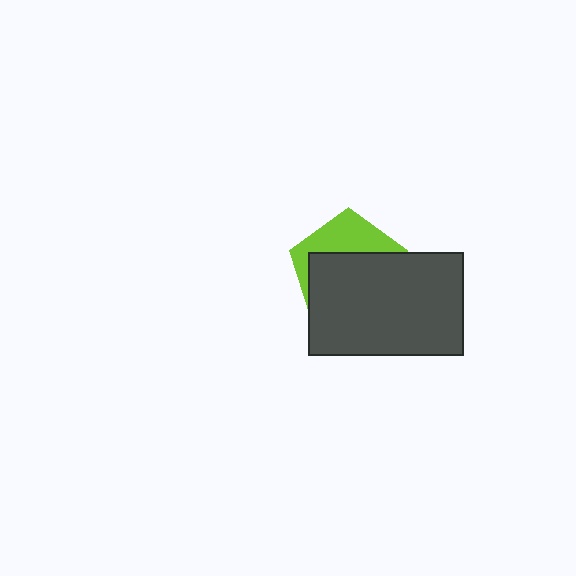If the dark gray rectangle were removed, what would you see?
You would see the complete lime pentagon.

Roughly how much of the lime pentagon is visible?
A small part of it is visible (roughly 35%).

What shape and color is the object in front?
The object in front is a dark gray rectangle.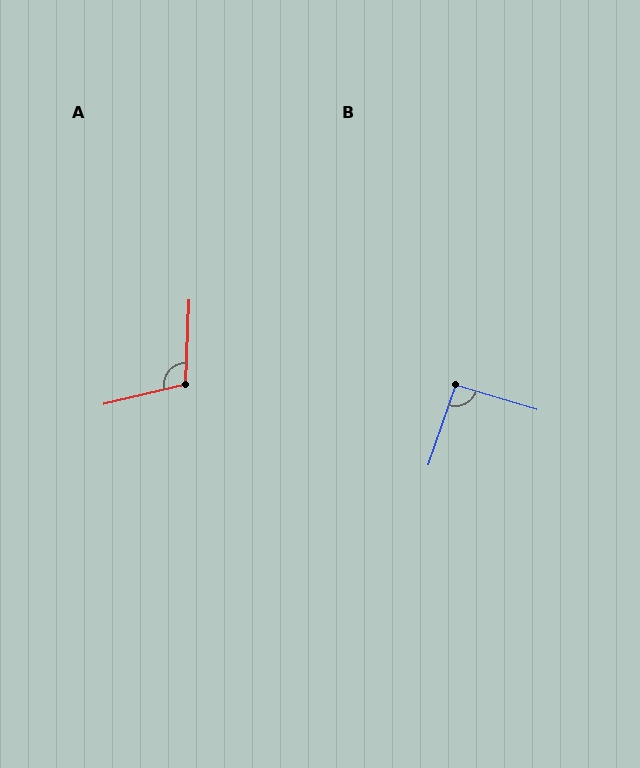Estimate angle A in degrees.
Approximately 106 degrees.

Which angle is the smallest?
B, at approximately 92 degrees.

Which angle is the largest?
A, at approximately 106 degrees.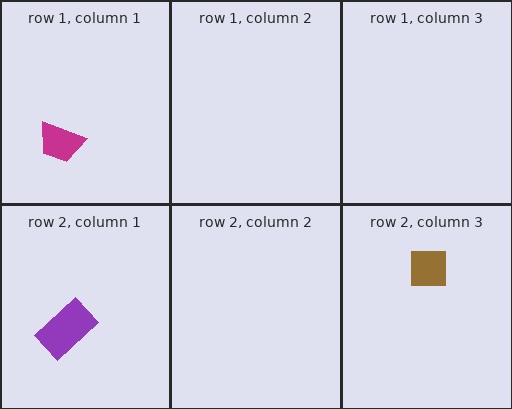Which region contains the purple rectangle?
The row 2, column 1 region.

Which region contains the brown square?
The row 2, column 3 region.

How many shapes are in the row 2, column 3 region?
1.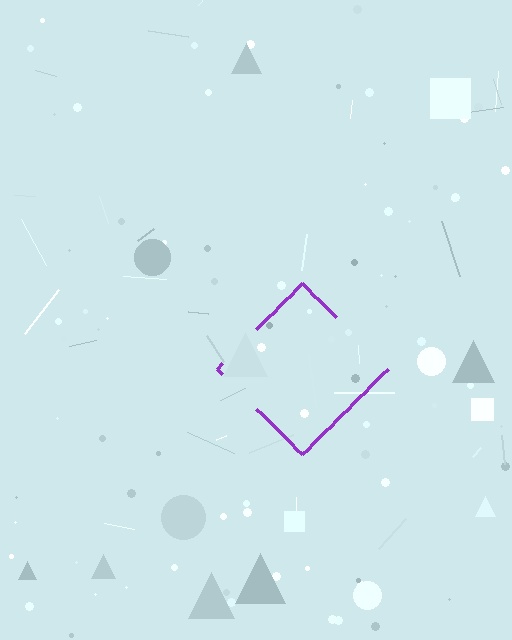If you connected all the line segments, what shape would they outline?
They would outline a diamond.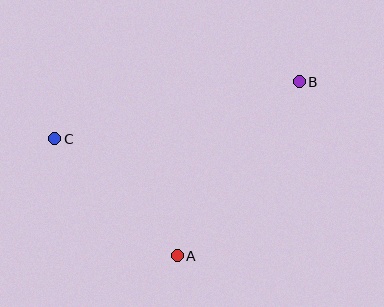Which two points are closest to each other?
Points A and C are closest to each other.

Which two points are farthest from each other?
Points B and C are farthest from each other.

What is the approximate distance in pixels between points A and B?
The distance between A and B is approximately 212 pixels.